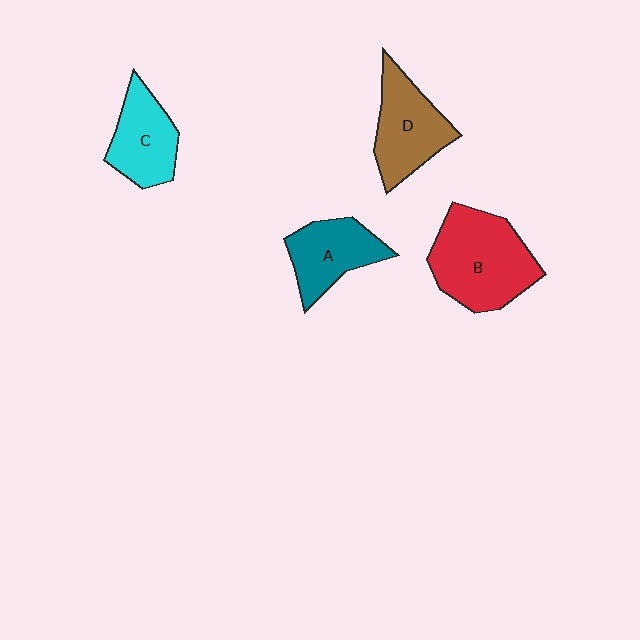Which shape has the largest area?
Shape B (red).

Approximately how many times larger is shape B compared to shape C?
Approximately 1.6 times.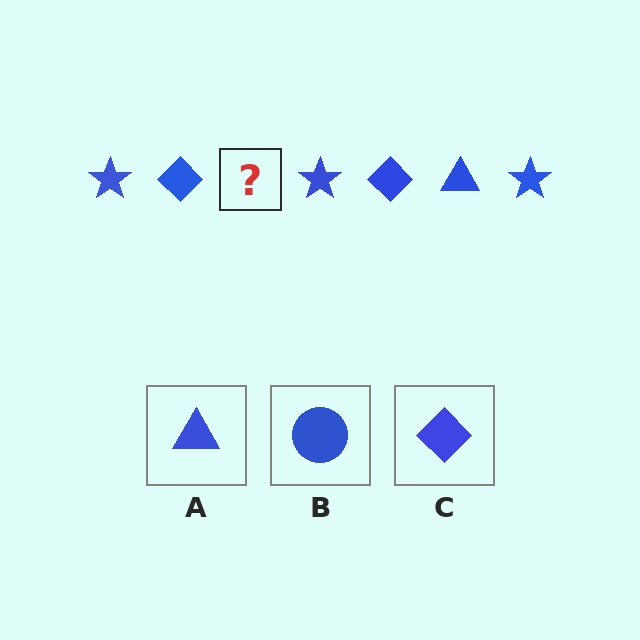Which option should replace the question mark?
Option A.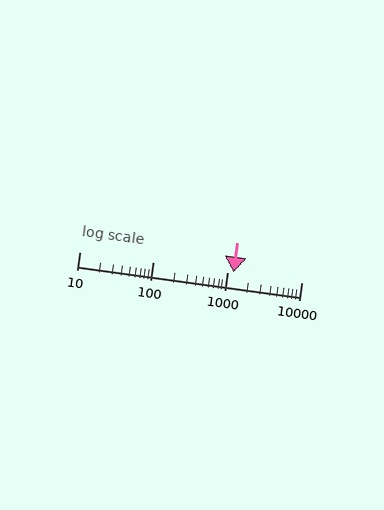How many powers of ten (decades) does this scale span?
The scale spans 3 decades, from 10 to 10000.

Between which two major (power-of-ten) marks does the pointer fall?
The pointer is between 1000 and 10000.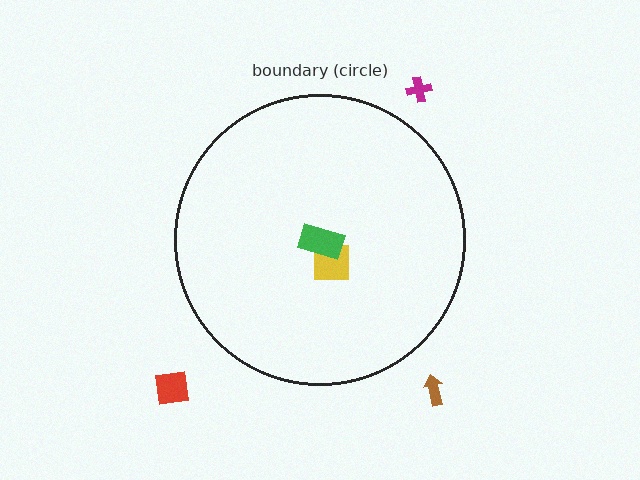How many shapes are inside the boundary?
2 inside, 3 outside.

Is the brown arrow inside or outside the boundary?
Outside.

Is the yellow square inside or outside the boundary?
Inside.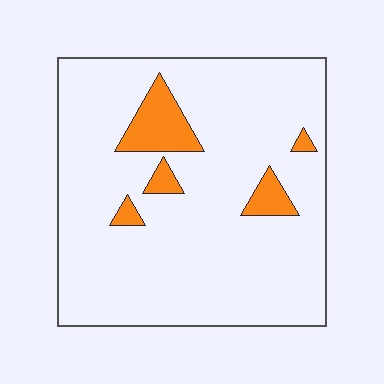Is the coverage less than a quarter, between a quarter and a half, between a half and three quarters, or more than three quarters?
Less than a quarter.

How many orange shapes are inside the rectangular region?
5.